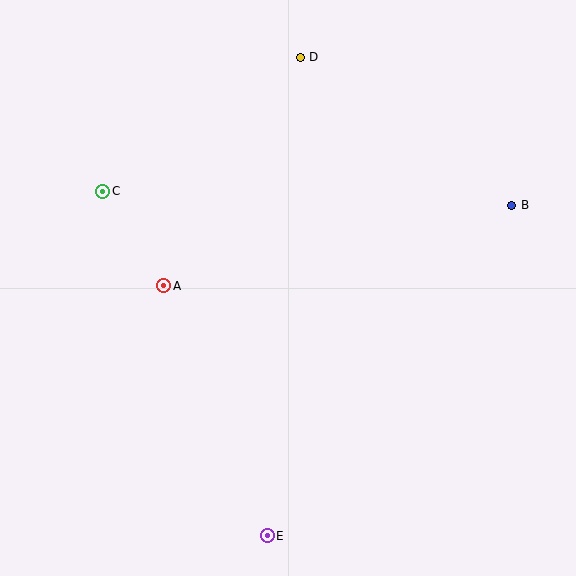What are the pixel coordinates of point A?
Point A is at (164, 286).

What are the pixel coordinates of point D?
Point D is at (300, 57).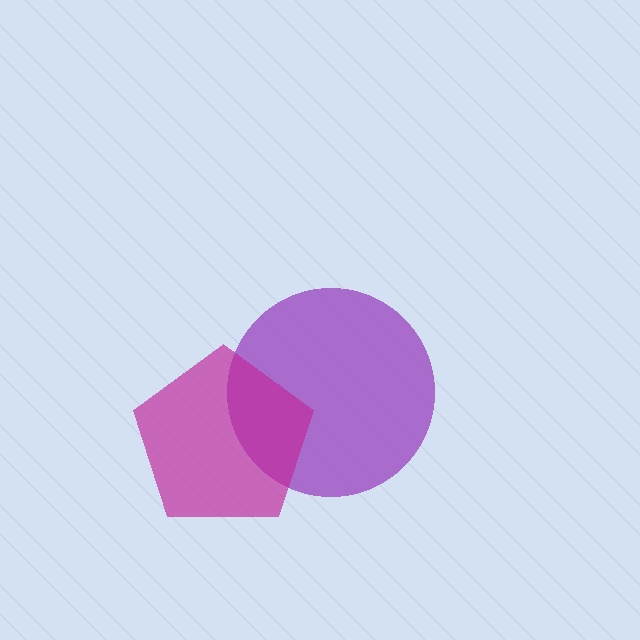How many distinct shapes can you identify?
There are 2 distinct shapes: a purple circle, a magenta pentagon.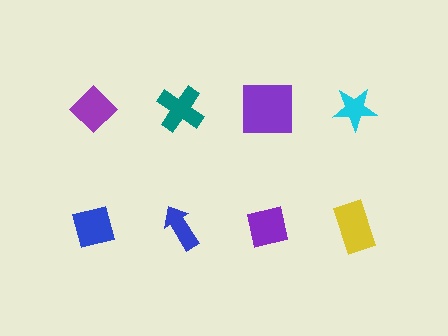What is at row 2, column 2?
A blue arrow.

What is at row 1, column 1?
A purple diamond.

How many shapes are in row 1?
4 shapes.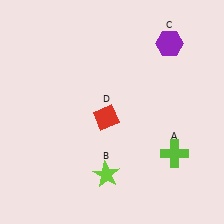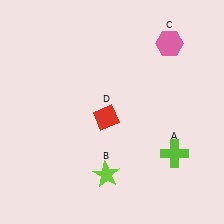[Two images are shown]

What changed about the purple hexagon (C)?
In Image 1, C is purple. In Image 2, it changed to pink.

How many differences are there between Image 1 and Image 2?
There is 1 difference between the two images.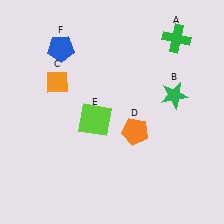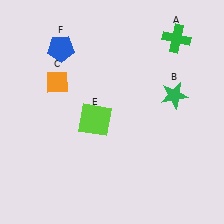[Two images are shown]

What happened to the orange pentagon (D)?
The orange pentagon (D) was removed in Image 2. It was in the bottom-right area of Image 1.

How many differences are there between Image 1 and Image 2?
There is 1 difference between the two images.